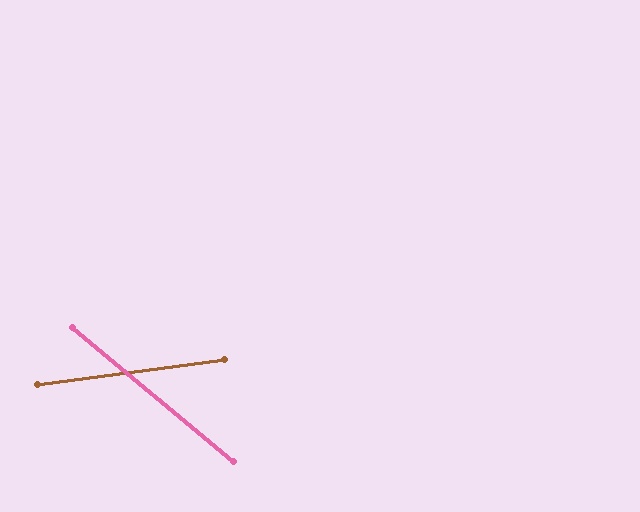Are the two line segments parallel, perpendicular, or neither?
Neither parallel nor perpendicular — they differ by about 48°.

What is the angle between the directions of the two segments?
Approximately 48 degrees.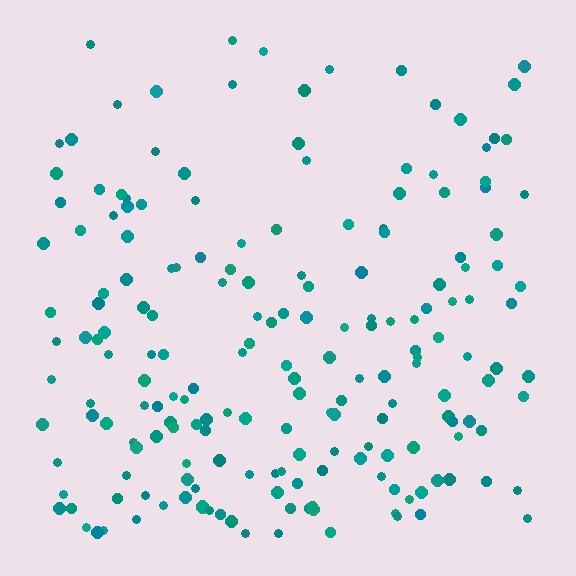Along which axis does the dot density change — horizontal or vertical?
Vertical.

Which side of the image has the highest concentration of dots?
The bottom.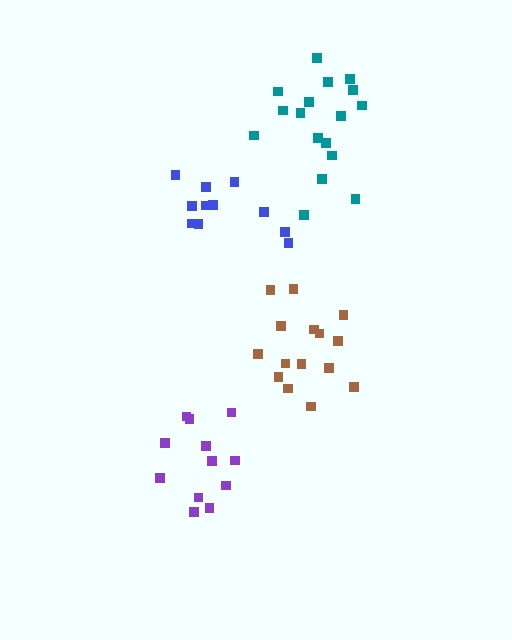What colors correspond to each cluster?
The clusters are colored: teal, purple, brown, blue.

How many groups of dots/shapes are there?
There are 4 groups.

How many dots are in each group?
Group 1: 17 dots, Group 2: 12 dots, Group 3: 15 dots, Group 4: 11 dots (55 total).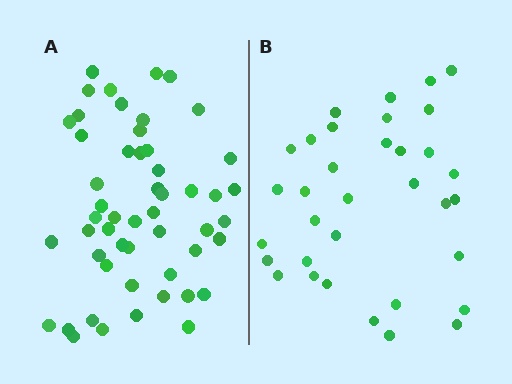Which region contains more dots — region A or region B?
Region A (the left region) has more dots.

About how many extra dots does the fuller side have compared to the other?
Region A has approximately 20 more dots than region B.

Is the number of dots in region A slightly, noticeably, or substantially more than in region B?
Region A has substantially more. The ratio is roughly 1.5 to 1.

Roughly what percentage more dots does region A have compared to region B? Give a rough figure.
About 55% more.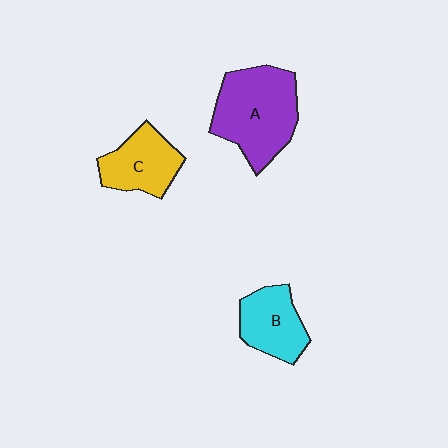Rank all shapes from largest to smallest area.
From largest to smallest: A (purple), C (yellow), B (cyan).